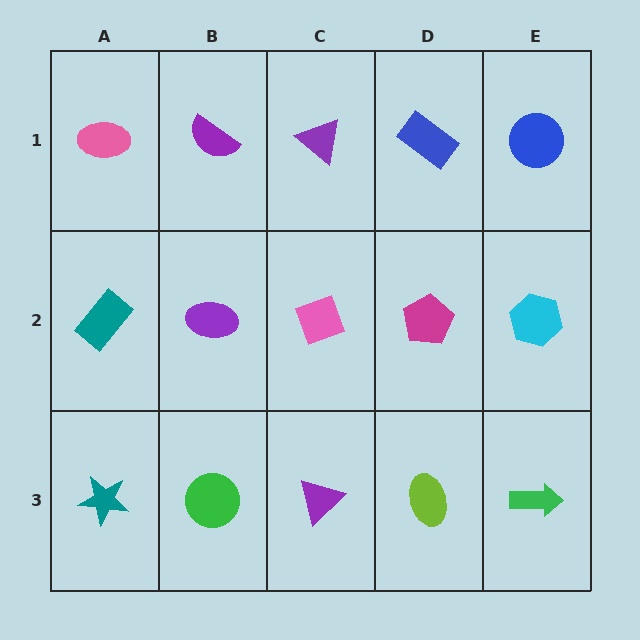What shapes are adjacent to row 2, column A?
A pink ellipse (row 1, column A), a teal star (row 3, column A), a purple ellipse (row 2, column B).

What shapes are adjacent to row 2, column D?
A blue rectangle (row 1, column D), a lime ellipse (row 3, column D), a pink diamond (row 2, column C), a cyan hexagon (row 2, column E).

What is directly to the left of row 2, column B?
A teal rectangle.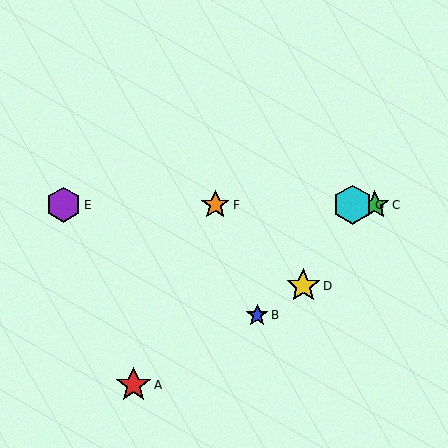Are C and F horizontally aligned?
Yes, both are at y≈205.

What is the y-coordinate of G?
Object G is at y≈205.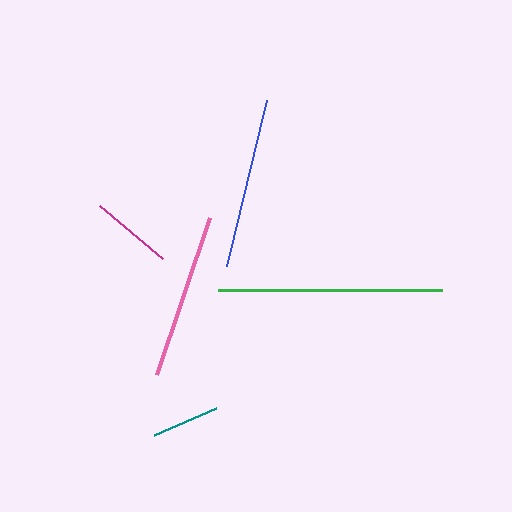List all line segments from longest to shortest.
From longest to shortest: green, blue, pink, magenta, teal.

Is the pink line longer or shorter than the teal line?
The pink line is longer than the teal line.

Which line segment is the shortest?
The teal line is the shortest at approximately 68 pixels.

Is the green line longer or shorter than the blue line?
The green line is longer than the blue line.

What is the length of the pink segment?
The pink segment is approximately 165 pixels long.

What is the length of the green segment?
The green segment is approximately 224 pixels long.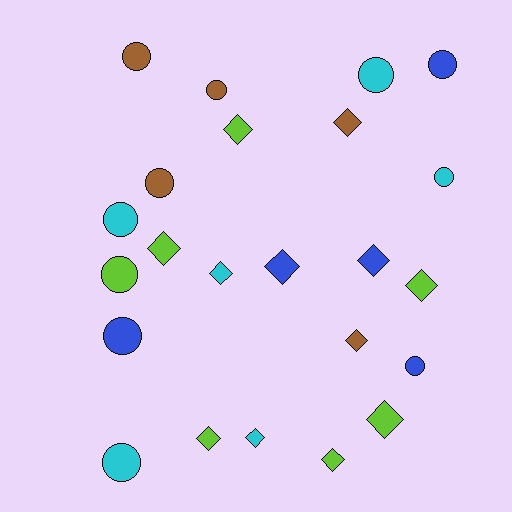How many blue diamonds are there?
There are 2 blue diamonds.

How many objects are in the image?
There are 23 objects.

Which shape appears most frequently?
Diamond, with 12 objects.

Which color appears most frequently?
Lime, with 7 objects.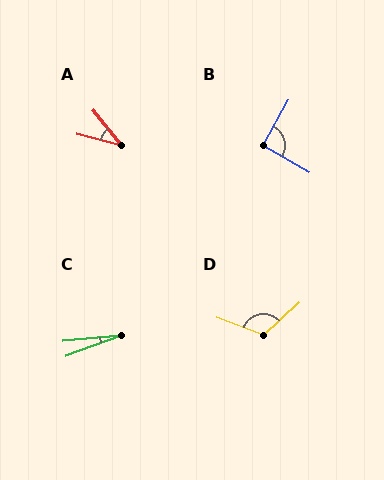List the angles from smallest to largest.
C (15°), A (37°), B (91°), D (117°).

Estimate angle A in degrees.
Approximately 37 degrees.